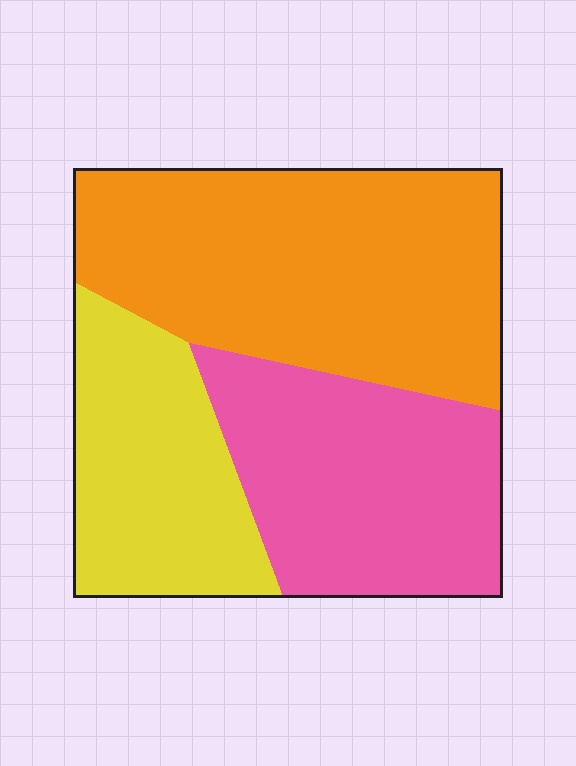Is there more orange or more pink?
Orange.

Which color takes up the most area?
Orange, at roughly 45%.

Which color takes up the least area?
Yellow, at roughly 25%.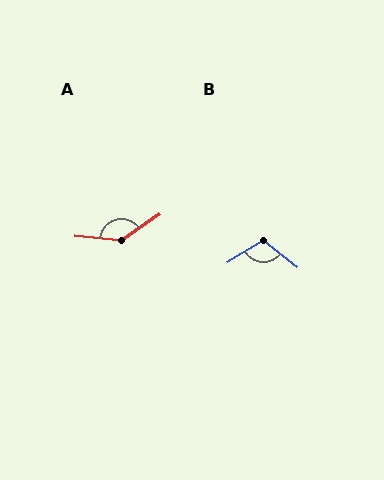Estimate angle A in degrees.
Approximately 140 degrees.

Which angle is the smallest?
B, at approximately 110 degrees.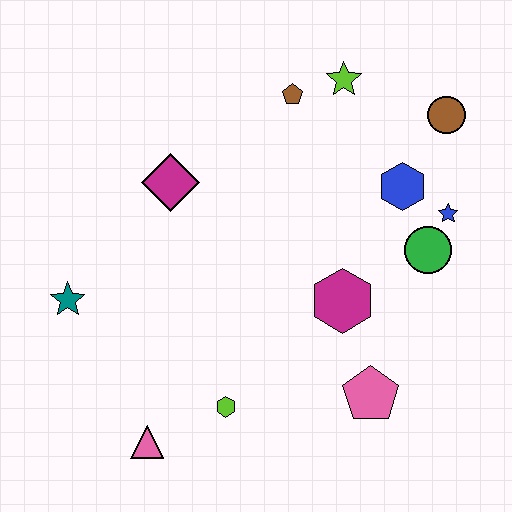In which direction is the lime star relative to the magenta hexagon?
The lime star is above the magenta hexagon.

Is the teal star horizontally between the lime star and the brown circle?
No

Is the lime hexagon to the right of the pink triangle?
Yes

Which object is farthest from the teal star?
The brown circle is farthest from the teal star.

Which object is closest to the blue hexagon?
The blue star is closest to the blue hexagon.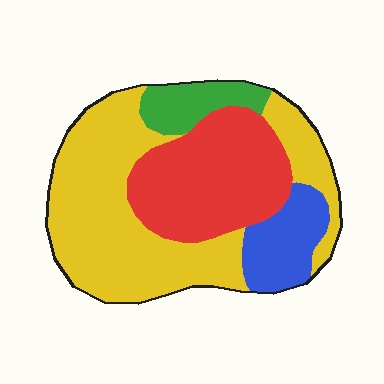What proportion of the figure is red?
Red takes up between a sixth and a third of the figure.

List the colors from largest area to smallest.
From largest to smallest: yellow, red, blue, green.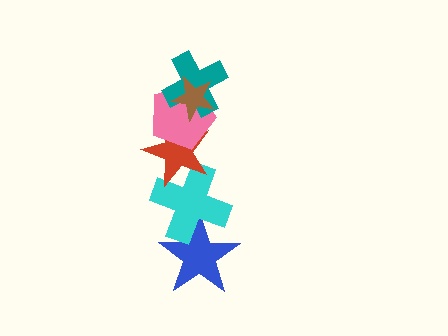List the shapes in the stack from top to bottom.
From top to bottom: the brown star, the teal cross, the pink pentagon, the red star, the cyan cross, the blue star.